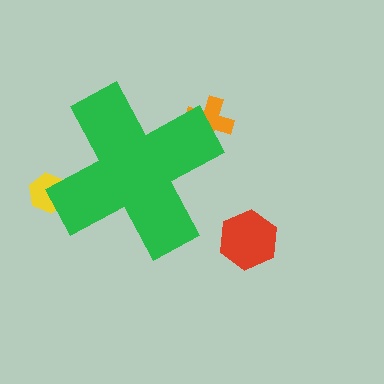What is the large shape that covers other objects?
A green cross.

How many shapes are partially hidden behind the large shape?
2 shapes are partially hidden.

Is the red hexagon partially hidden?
No, the red hexagon is fully visible.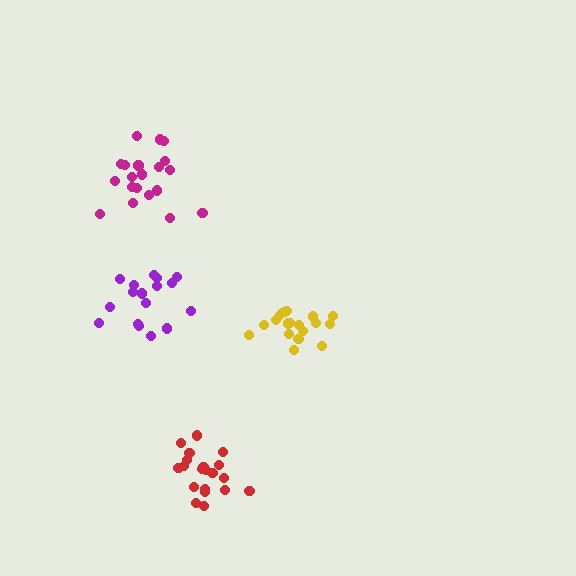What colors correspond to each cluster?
The clusters are colored: magenta, purple, yellow, red.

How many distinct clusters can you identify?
There are 4 distinct clusters.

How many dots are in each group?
Group 1: 20 dots, Group 2: 17 dots, Group 3: 19 dots, Group 4: 20 dots (76 total).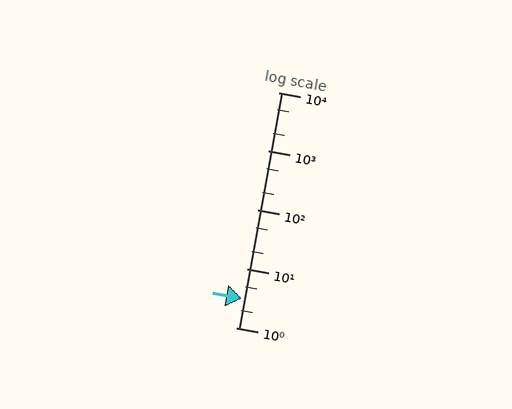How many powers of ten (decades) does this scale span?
The scale spans 4 decades, from 1 to 10000.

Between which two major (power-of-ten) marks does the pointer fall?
The pointer is between 1 and 10.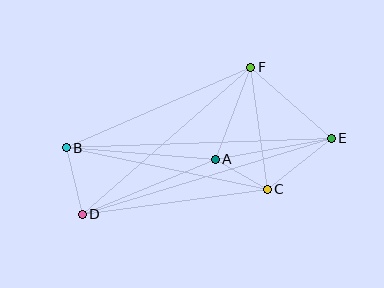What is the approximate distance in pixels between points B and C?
The distance between B and C is approximately 205 pixels.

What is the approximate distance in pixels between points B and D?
The distance between B and D is approximately 68 pixels.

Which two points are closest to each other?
Points A and C are closest to each other.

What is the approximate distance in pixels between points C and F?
The distance between C and F is approximately 123 pixels.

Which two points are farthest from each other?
Points B and E are farthest from each other.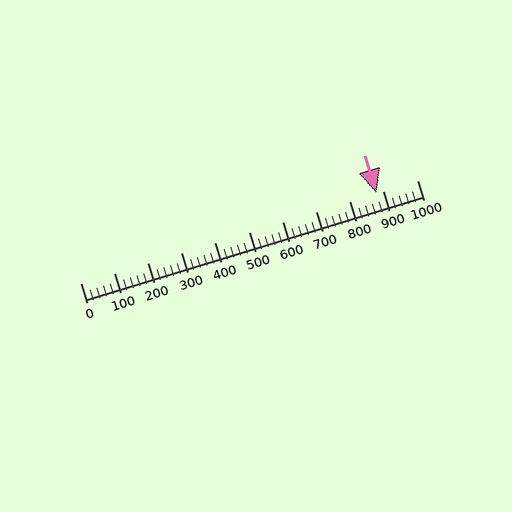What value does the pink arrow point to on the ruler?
The pink arrow points to approximately 880.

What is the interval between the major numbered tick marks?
The major tick marks are spaced 100 units apart.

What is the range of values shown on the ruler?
The ruler shows values from 0 to 1000.